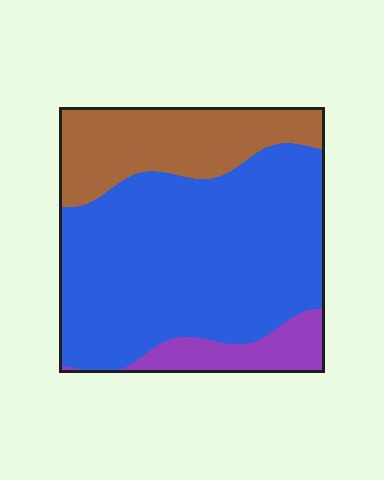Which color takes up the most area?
Blue, at roughly 65%.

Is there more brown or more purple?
Brown.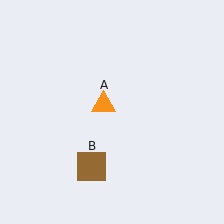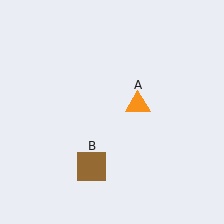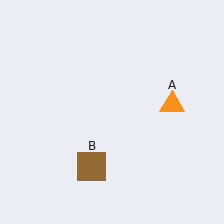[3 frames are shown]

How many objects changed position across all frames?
1 object changed position: orange triangle (object A).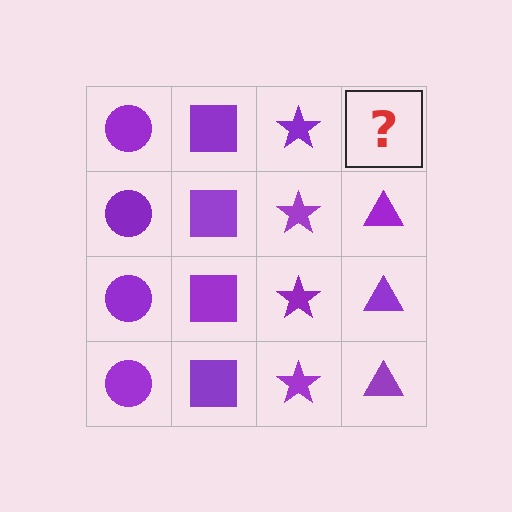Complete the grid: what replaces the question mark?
The question mark should be replaced with a purple triangle.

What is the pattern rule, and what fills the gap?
The rule is that each column has a consistent shape. The gap should be filled with a purple triangle.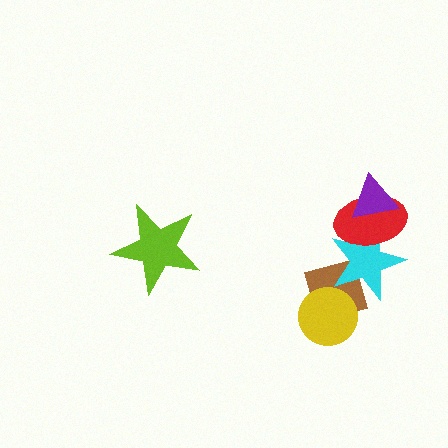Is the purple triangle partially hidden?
No, no other shape covers it.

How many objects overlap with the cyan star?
2 objects overlap with the cyan star.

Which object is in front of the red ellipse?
The purple triangle is in front of the red ellipse.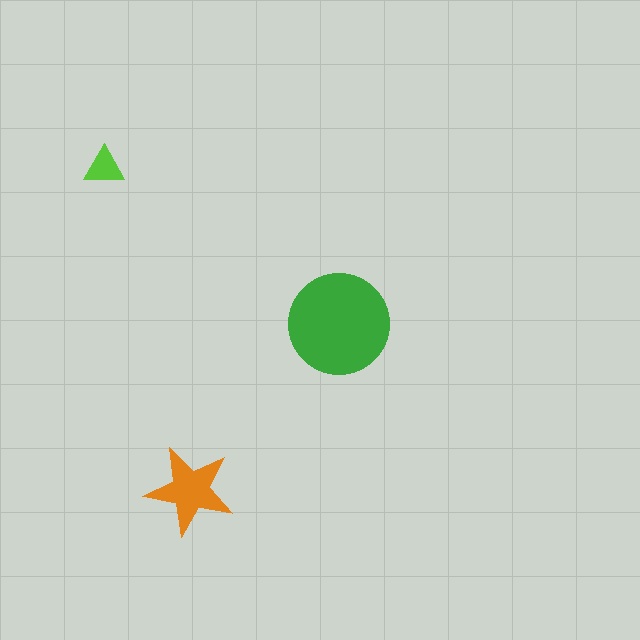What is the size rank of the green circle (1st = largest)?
1st.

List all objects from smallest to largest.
The lime triangle, the orange star, the green circle.